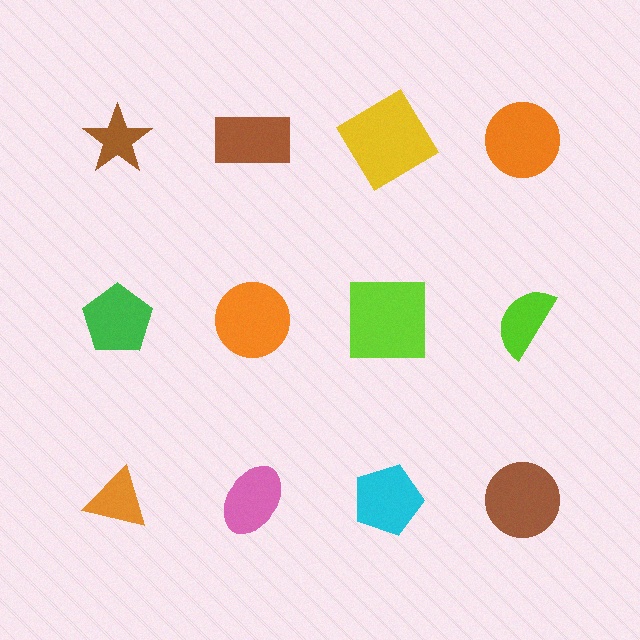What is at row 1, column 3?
A yellow diamond.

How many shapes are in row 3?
4 shapes.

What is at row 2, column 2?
An orange circle.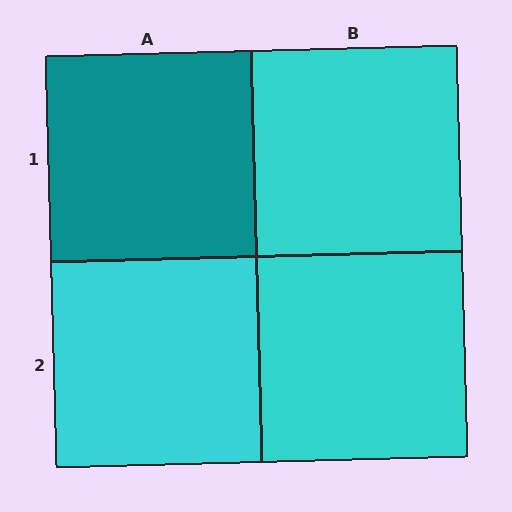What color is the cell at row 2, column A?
Cyan.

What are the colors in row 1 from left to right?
Teal, cyan.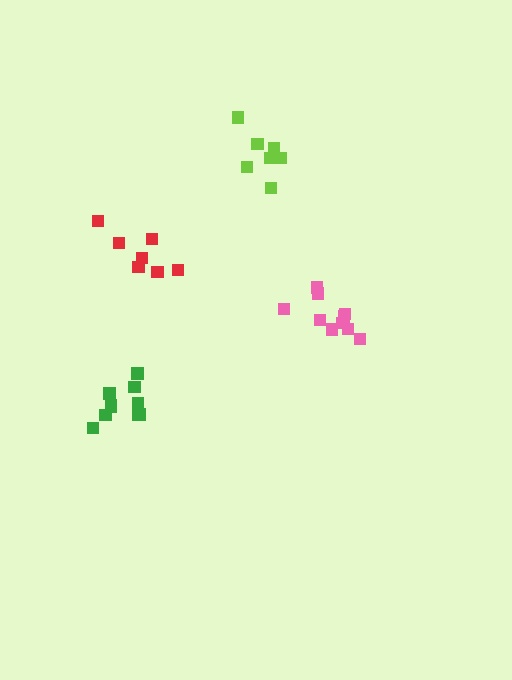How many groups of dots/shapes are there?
There are 4 groups.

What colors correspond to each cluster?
The clusters are colored: red, lime, pink, green.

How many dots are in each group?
Group 1: 7 dots, Group 2: 7 dots, Group 3: 10 dots, Group 4: 10 dots (34 total).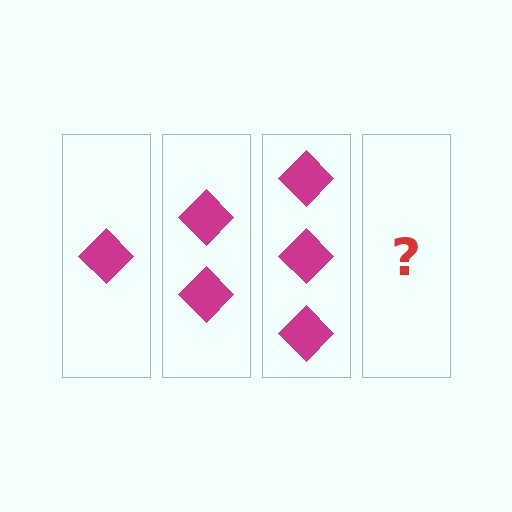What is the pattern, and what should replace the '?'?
The pattern is that each step adds one more diamond. The '?' should be 4 diamonds.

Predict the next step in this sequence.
The next step is 4 diamonds.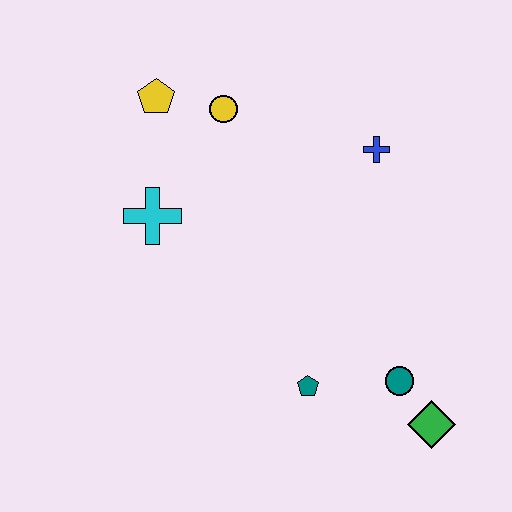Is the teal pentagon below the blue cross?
Yes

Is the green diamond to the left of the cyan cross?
No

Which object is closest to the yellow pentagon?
The yellow circle is closest to the yellow pentagon.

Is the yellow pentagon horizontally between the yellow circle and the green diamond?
No